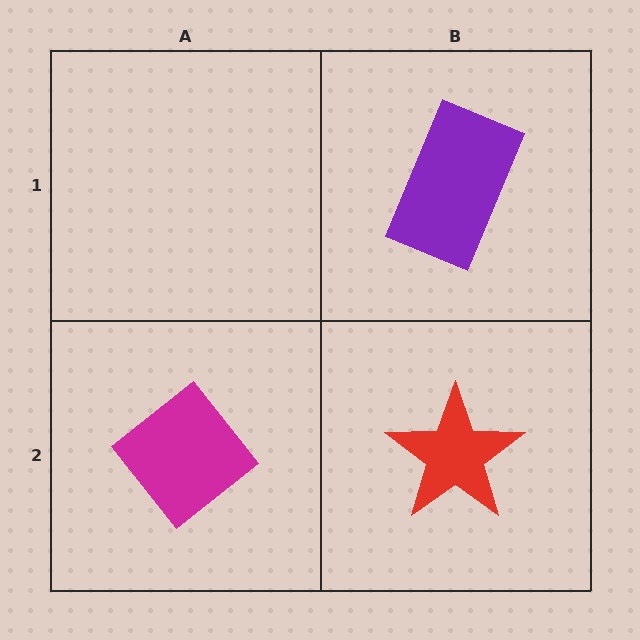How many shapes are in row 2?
2 shapes.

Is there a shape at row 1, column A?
No, that cell is empty.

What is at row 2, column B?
A red star.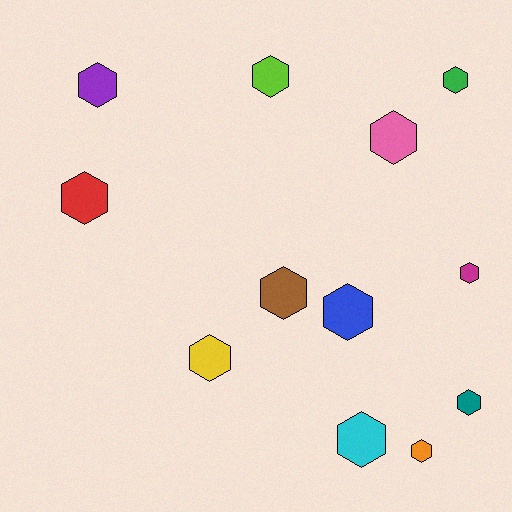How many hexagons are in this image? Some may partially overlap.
There are 12 hexagons.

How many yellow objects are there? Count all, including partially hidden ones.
There is 1 yellow object.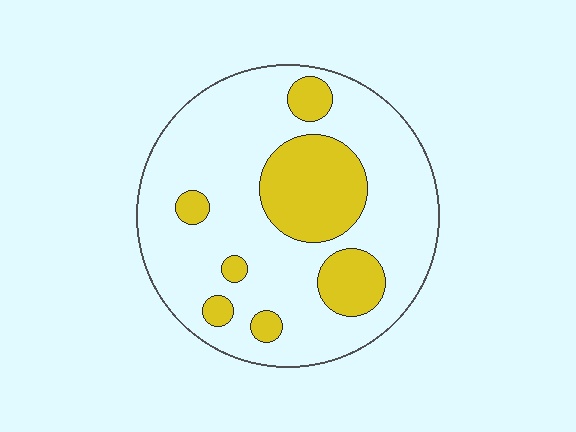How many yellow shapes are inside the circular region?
7.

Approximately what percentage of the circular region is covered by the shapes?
Approximately 25%.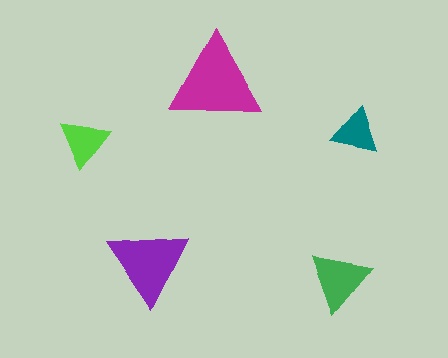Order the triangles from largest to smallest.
the magenta one, the purple one, the green one, the lime one, the teal one.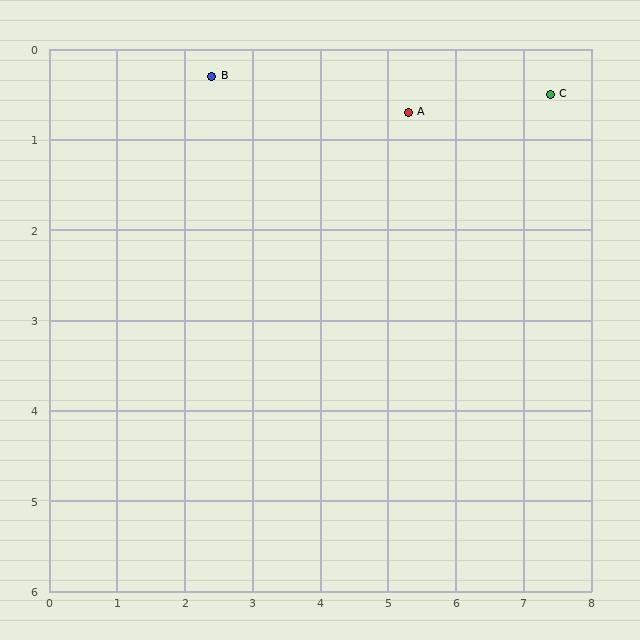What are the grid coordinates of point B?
Point B is at approximately (2.4, 0.3).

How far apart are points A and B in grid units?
Points A and B are about 2.9 grid units apart.